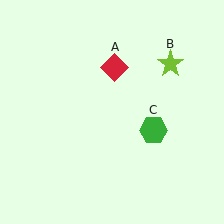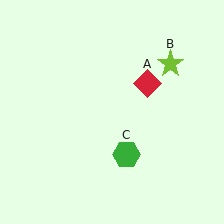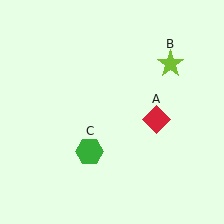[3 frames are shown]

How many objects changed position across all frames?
2 objects changed position: red diamond (object A), green hexagon (object C).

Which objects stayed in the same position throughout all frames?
Lime star (object B) remained stationary.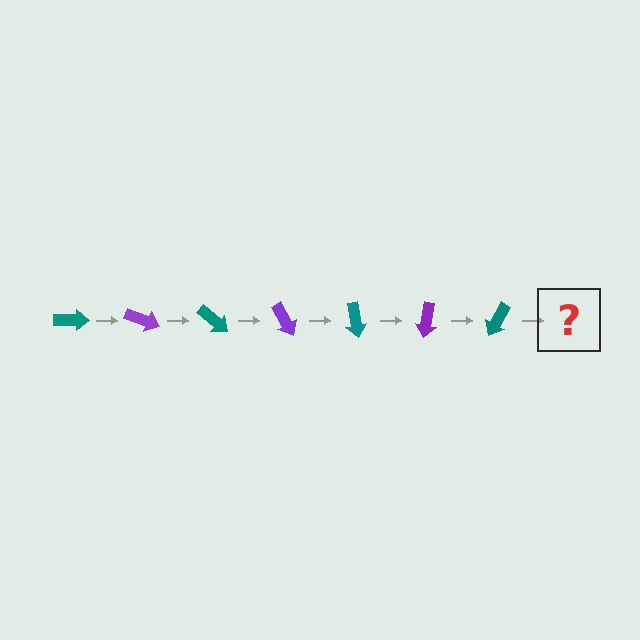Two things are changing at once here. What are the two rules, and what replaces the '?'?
The two rules are that it rotates 20 degrees each step and the color cycles through teal and purple. The '?' should be a purple arrow, rotated 140 degrees from the start.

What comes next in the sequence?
The next element should be a purple arrow, rotated 140 degrees from the start.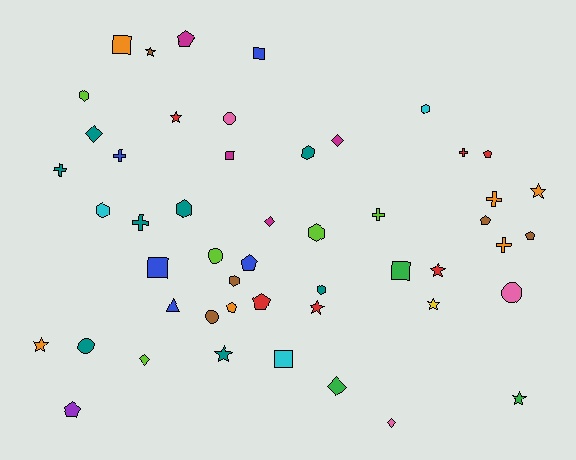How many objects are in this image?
There are 50 objects.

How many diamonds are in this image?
There are 6 diamonds.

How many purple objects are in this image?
There is 1 purple object.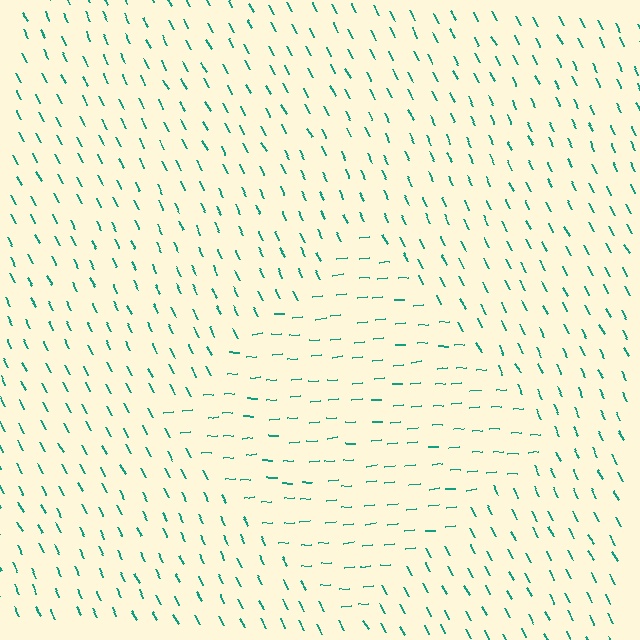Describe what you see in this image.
The image is filled with small teal line segments. A diamond region in the image has lines oriented differently from the surrounding lines, creating a visible texture boundary.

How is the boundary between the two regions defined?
The boundary is defined purely by a change in line orientation (approximately 67 degrees difference). All lines are the same color and thickness.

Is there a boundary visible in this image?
Yes, there is a texture boundary formed by a change in line orientation.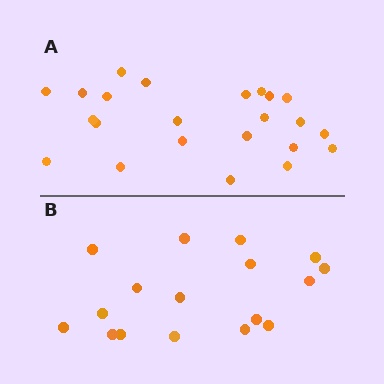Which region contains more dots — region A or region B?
Region A (the top region) has more dots.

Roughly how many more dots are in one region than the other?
Region A has about 6 more dots than region B.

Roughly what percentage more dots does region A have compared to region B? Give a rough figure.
About 35% more.